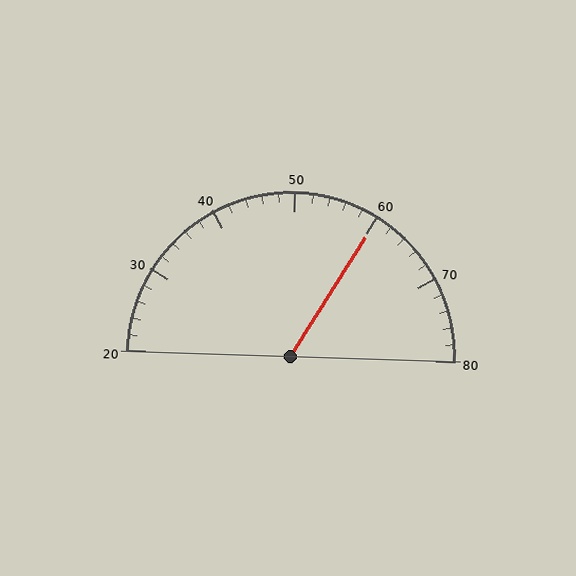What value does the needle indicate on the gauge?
The needle indicates approximately 60.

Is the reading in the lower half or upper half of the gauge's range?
The reading is in the upper half of the range (20 to 80).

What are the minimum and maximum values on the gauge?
The gauge ranges from 20 to 80.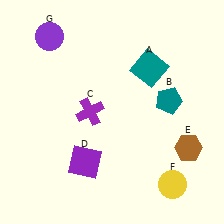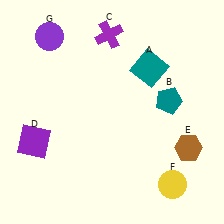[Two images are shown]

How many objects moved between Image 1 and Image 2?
2 objects moved between the two images.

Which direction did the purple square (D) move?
The purple square (D) moved left.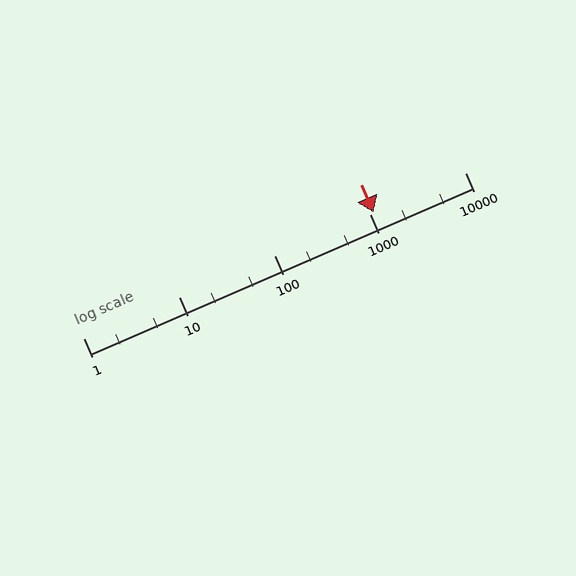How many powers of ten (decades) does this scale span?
The scale spans 4 decades, from 1 to 10000.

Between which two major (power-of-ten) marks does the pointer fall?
The pointer is between 1000 and 10000.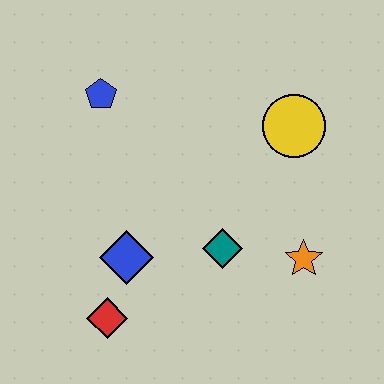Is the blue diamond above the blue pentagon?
No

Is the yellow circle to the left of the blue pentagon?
No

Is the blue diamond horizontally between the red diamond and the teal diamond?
Yes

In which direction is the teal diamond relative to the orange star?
The teal diamond is to the left of the orange star.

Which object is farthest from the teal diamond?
The blue pentagon is farthest from the teal diamond.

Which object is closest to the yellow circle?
The orange star is closest to the yellow circle.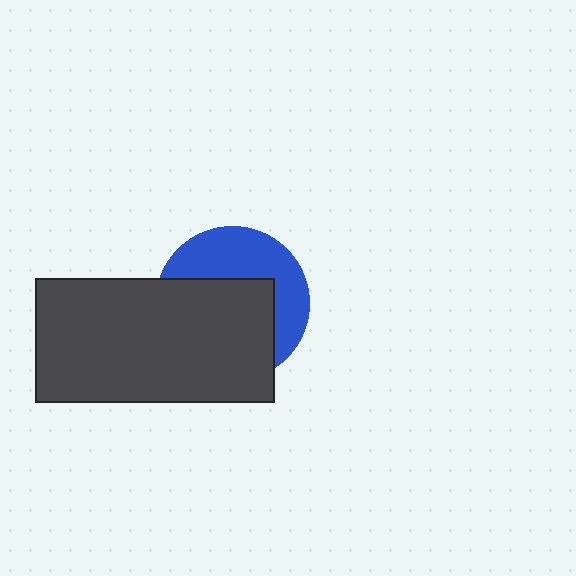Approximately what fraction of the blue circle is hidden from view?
Roughly 58% of the blue circle is hidden behind the dark gray rectangle.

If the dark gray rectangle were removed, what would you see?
You would see the complete blue circle.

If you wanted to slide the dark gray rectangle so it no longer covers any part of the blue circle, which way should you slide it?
Slide it down — that is the most direct way to separate the two shapes.